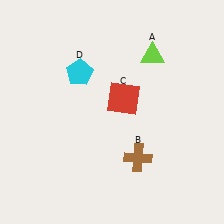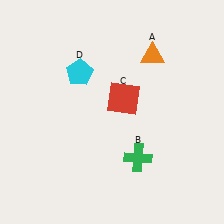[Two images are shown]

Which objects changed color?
A changed from lime to orange. B changed from brown to green.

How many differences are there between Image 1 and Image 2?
There are 2 differences between the two images.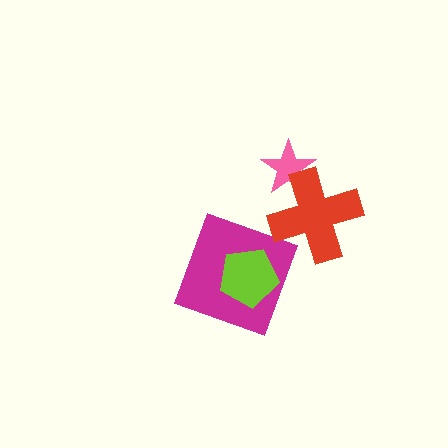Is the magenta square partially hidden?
Yes, it is partially covered by another shape.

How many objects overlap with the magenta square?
1 object overlaps with the magenta square.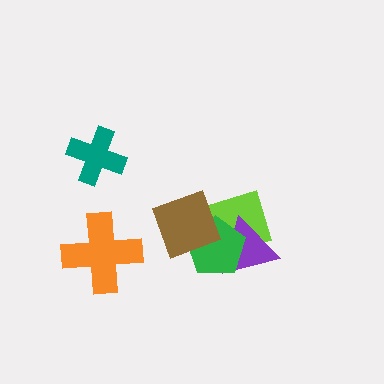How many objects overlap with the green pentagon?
3 objects overlap with the green pentagon.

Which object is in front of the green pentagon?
The brown diamond is in front of the green pentagon.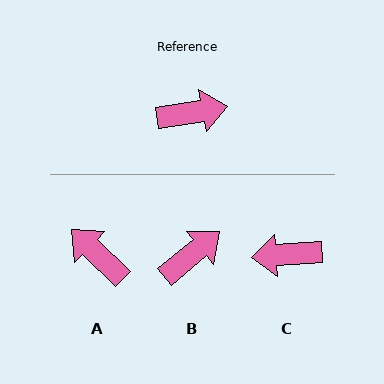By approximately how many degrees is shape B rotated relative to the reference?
Approximately 30 degrees counter-clockwise.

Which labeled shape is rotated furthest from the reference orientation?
C, about 175 degrees away.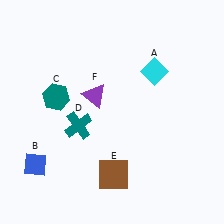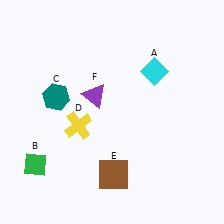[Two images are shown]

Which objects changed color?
B changed from blue to green. D changed from teal to yellow.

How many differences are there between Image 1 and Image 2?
There are 2 differences between the two images.